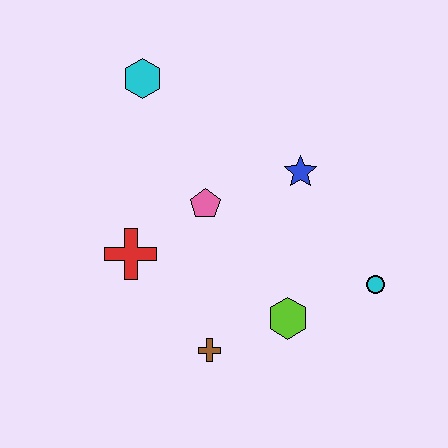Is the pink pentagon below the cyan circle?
No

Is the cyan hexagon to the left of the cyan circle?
Yes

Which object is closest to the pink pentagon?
The red cross is closest to the pink pentagon.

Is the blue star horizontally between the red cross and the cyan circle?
Yes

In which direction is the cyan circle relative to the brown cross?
The cyan circle is to the right of the brown cross.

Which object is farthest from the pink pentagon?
The cyan circle is farthest from the pink pentagon.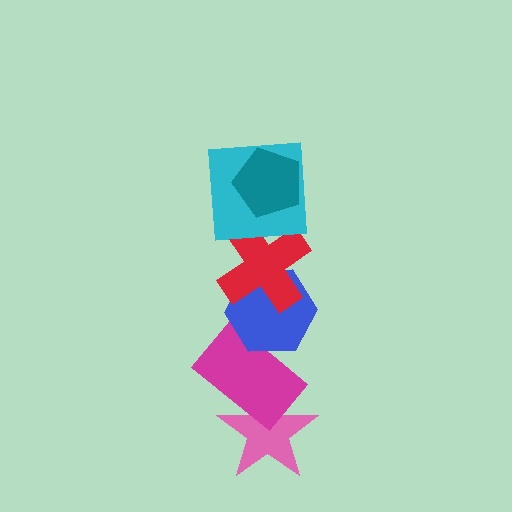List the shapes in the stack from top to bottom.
From top to bottom: the teal pentagon, the cyan square, the red cross, the blue hexagon, the magenta rectangle, the pink star.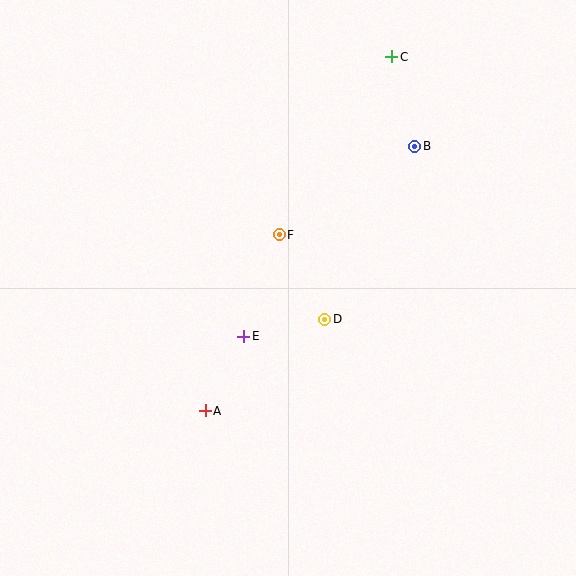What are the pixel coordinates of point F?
Point F is at (279, 235).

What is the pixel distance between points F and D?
The distance between F and D is 96 pixels.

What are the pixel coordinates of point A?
Point A is at (205, 411).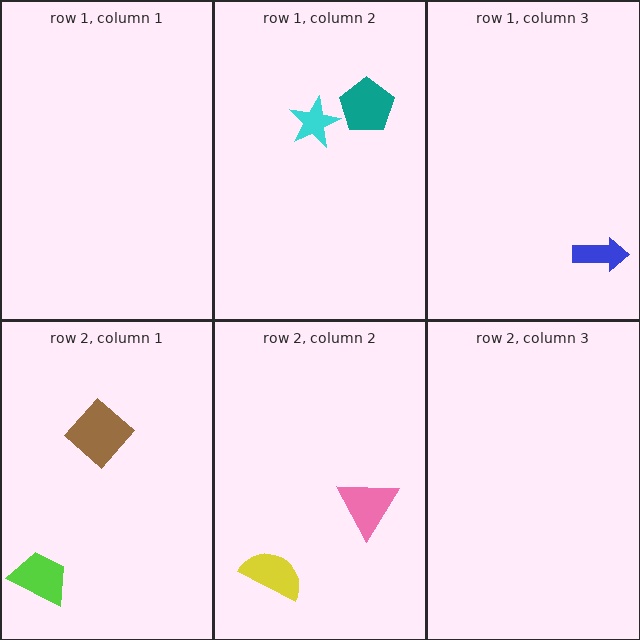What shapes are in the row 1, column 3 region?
The blue arrow.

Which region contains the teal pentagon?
The row 1, column 2 region.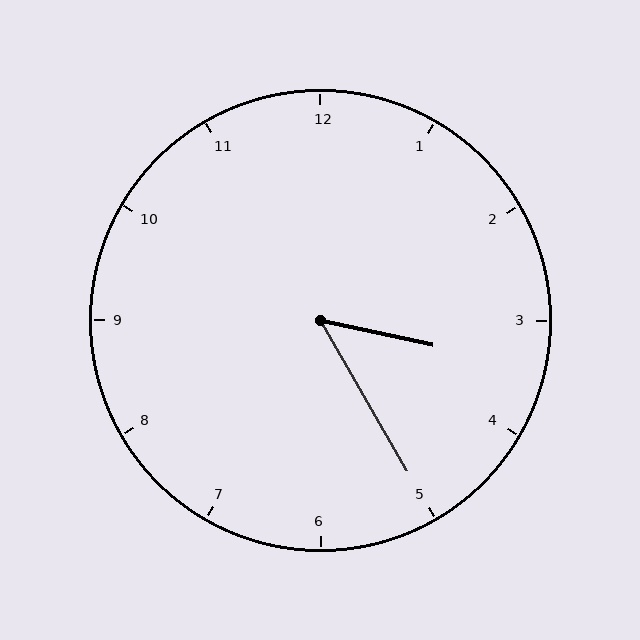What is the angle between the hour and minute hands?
Approximately 48 degrees.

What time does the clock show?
3:25.